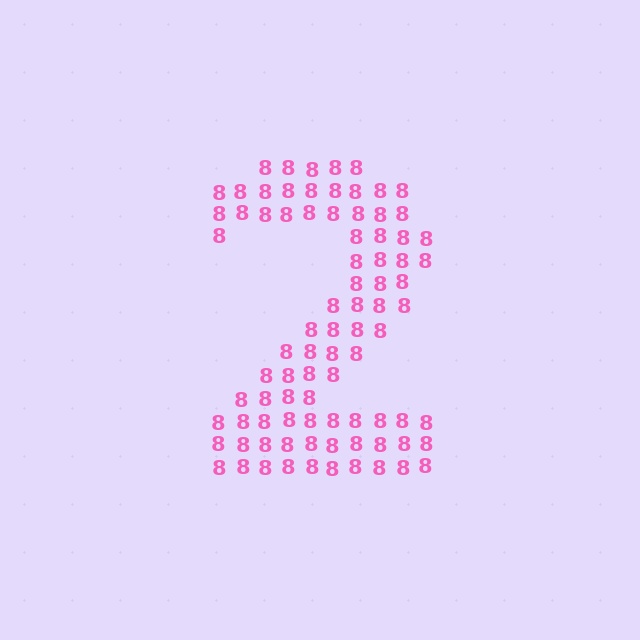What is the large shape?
The large shape is the digit 2.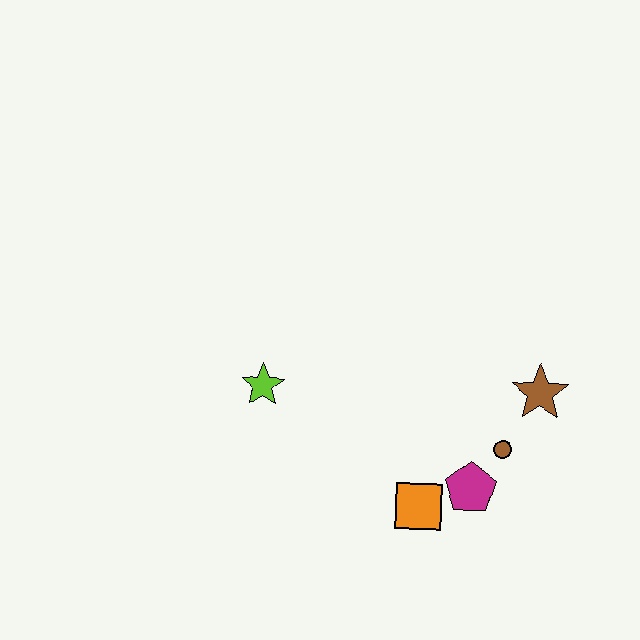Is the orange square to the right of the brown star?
No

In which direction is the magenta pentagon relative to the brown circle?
The magenta pentagon is below the brown circle.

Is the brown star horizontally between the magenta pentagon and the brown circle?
No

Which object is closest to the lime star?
The orange square is closest to the lime star.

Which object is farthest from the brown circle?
The lime star is farthest from the brown circle.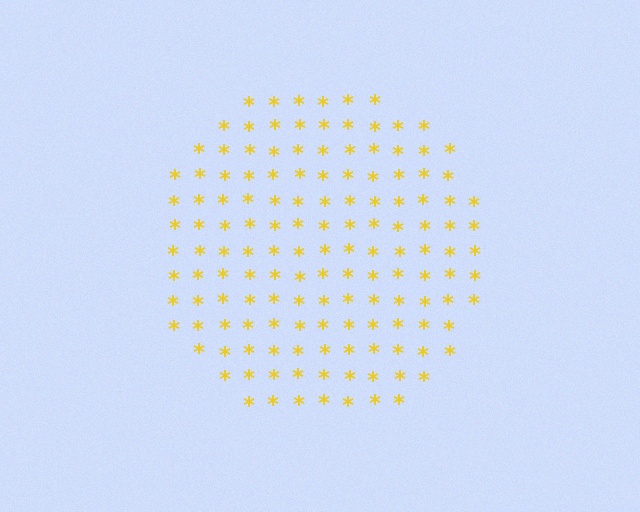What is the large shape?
The large shape is a circle.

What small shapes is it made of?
It is made of small asterisks.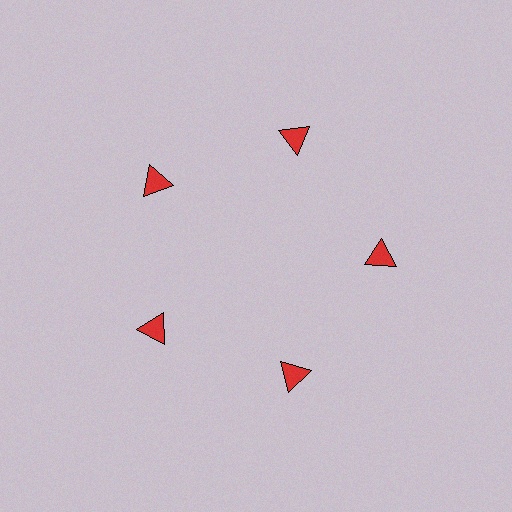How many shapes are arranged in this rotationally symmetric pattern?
There are 5 shapes, arranged in 5 groups of 1.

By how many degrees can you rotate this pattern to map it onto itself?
The pattern maps onto itself every 72 degrees of rotation.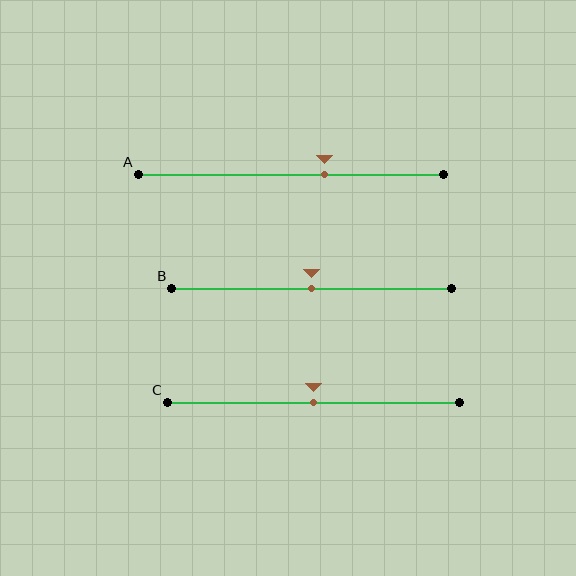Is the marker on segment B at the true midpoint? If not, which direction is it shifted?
Yes, the marker on segment B is at the true midpoint.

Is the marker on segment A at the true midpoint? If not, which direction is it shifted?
No, the marker on segment A is shifted to the right by about 11% of the segment length.